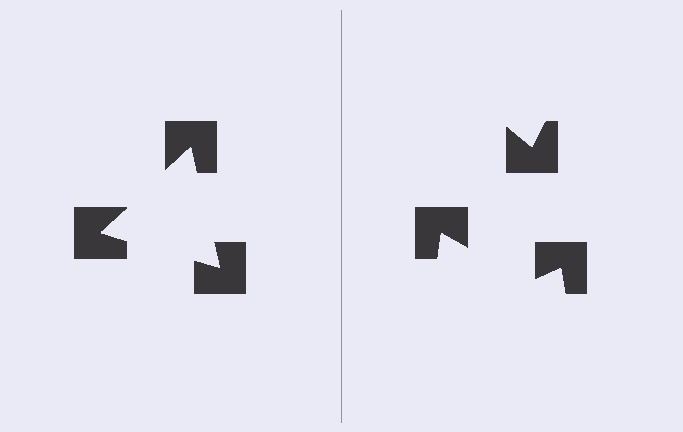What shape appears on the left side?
An illusory triangle.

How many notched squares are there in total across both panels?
6 — 3 on each side.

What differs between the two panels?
The notched squares are positioned identically on both sides; only the wedge orientations differ. On the left they align to a triangle; on the right they are misaligned.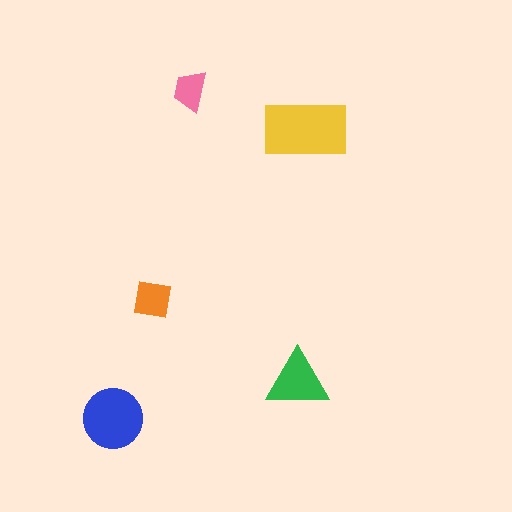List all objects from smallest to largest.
The pink trapezoid, the orange square, the green triangle, the blue circle, the yellow rectangle.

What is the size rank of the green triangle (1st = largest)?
3rd.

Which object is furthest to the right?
The yellow rectangle is rightmost.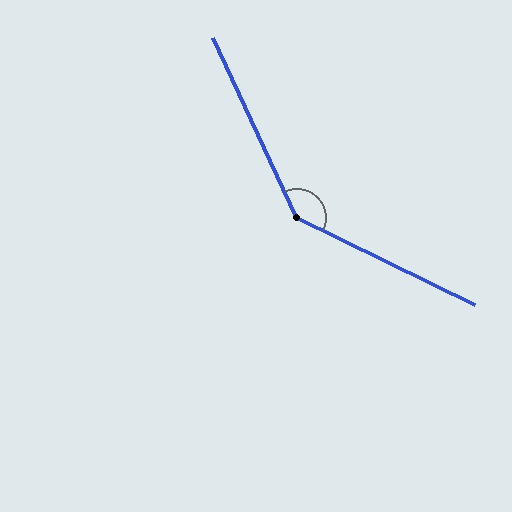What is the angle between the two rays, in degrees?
Approximately 141 degrees.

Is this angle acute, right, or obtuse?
It is obtuse.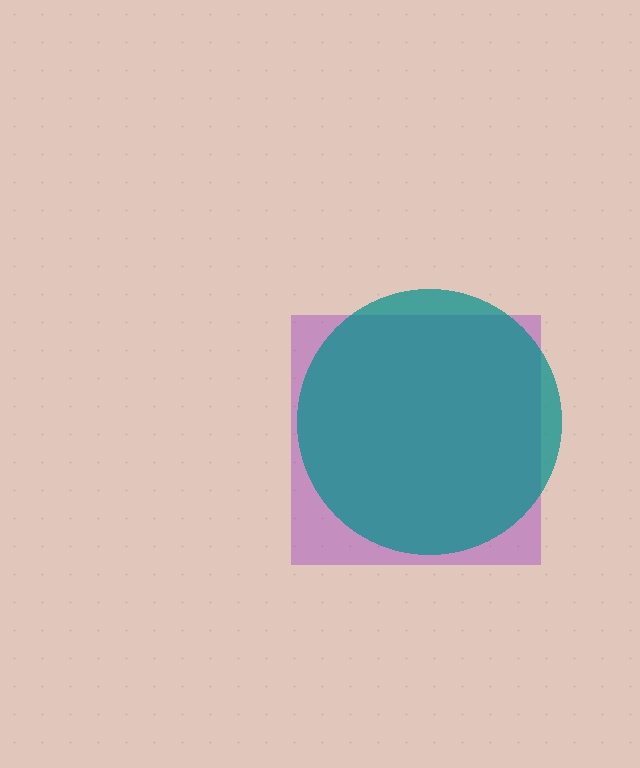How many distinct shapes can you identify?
There are 2 distinct shapes: a purple square, a teal circle.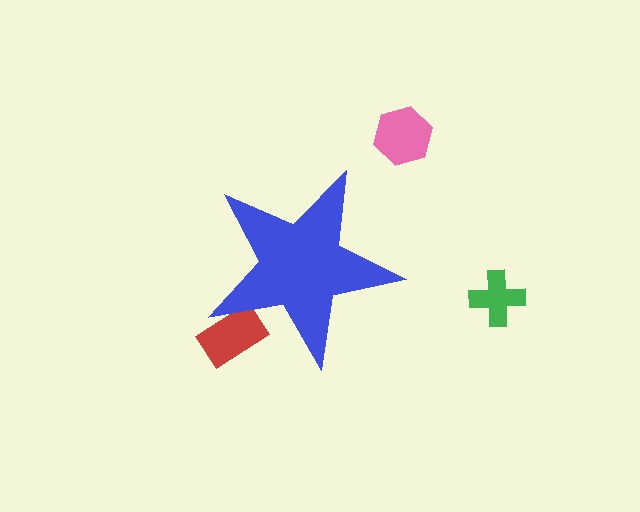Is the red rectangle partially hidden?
Yes, the red rectangle is partially hidden behind the blue star.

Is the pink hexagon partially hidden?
No, the pink hexagon is fully visible.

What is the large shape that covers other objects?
A blue star.